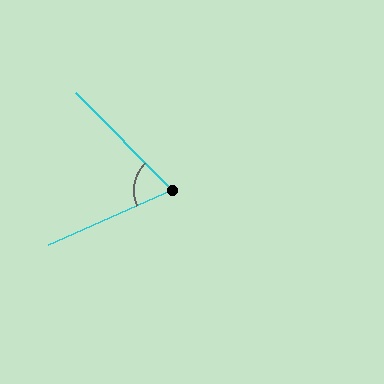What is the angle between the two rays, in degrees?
Approximately 69 degrees.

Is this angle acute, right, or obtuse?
It is acute.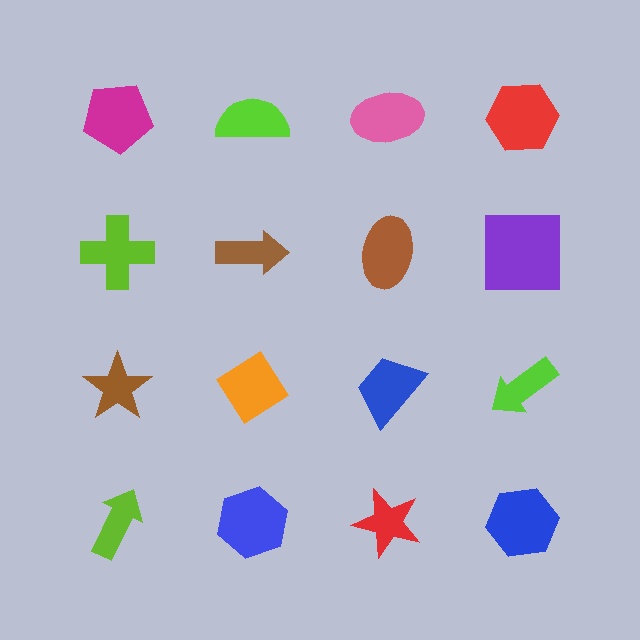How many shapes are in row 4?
4 shapes.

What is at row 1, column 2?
A lime semicircle.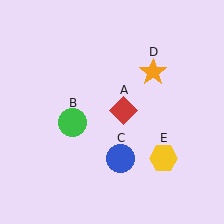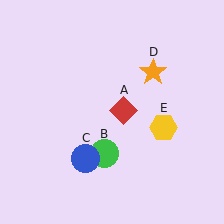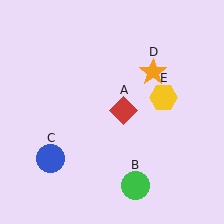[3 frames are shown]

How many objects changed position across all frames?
3 objects changed position: green circle (object B), blue circle (object C), yellow hexagon (object E).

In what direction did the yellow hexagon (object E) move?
The yellow hexagon (object E) moved up.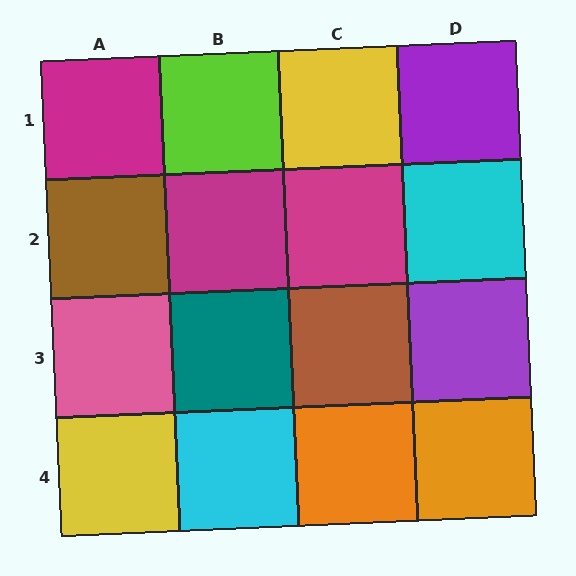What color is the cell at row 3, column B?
Teal.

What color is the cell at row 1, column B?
Lime.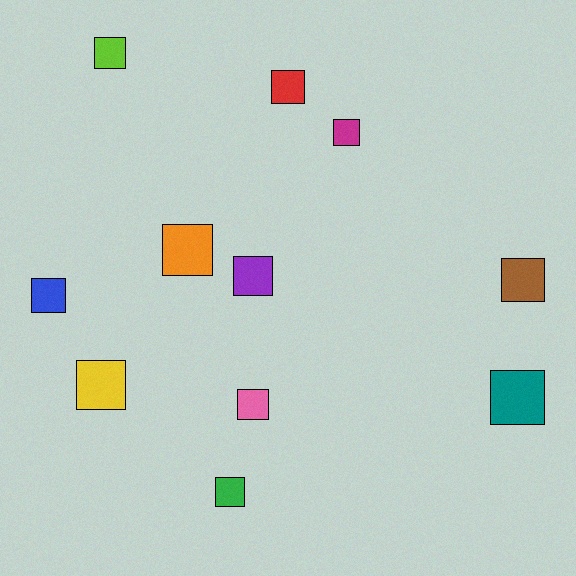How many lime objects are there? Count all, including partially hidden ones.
There is 1 lime object.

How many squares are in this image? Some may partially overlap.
There are 11 squares.